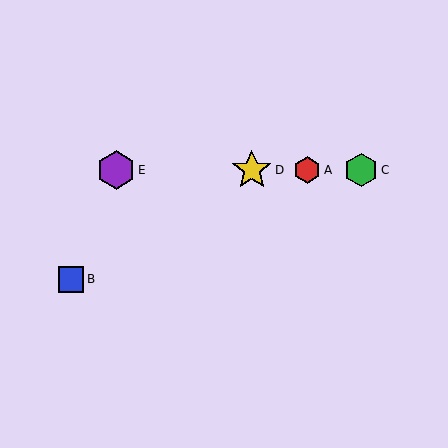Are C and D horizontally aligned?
Yes, both are at y≈170.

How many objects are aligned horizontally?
4 objects (A, C, D, E) are aligned horizontally.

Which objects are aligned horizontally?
Objects A, C, D, E are aligned horizontally.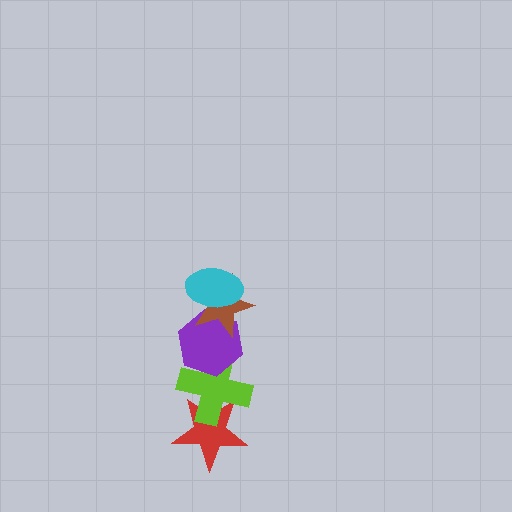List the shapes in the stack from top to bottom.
From top to bottom: the cyan ellipse, the brown star, the purple hexagon, the lime cross, the red star.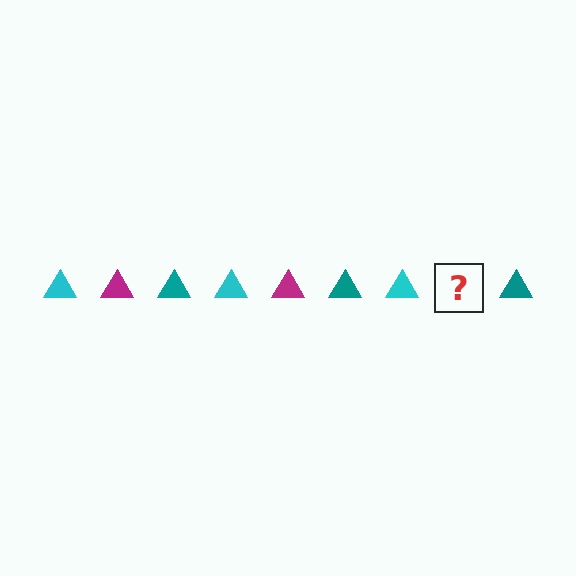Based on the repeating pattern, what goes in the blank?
The blank should be a magenta triangle.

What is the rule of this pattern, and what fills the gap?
The rule is that the pattern cycles through cyan, magenta, teal triangles. The gap should be filled with a magenta triangle.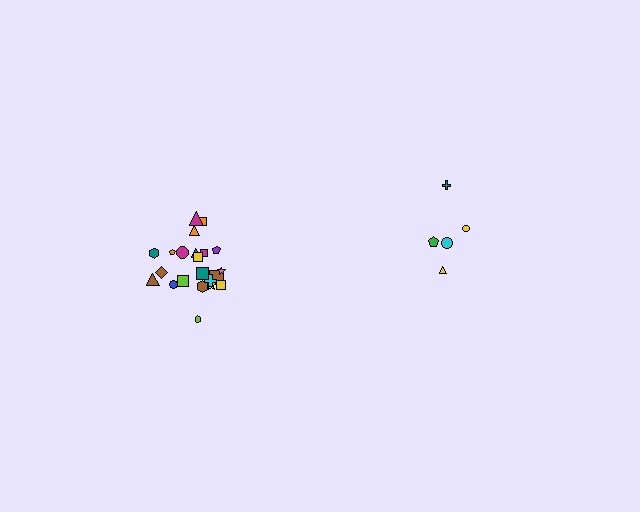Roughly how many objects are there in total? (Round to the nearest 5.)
Roughly 25 objects in total.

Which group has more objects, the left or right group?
The left group.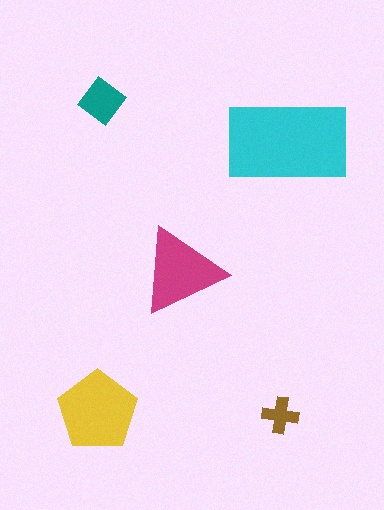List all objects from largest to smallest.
The cyan rectangle, the yellow pentagon, the magenta triangle, the teal diamond, the brown cross.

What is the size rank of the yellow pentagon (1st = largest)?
2nd.